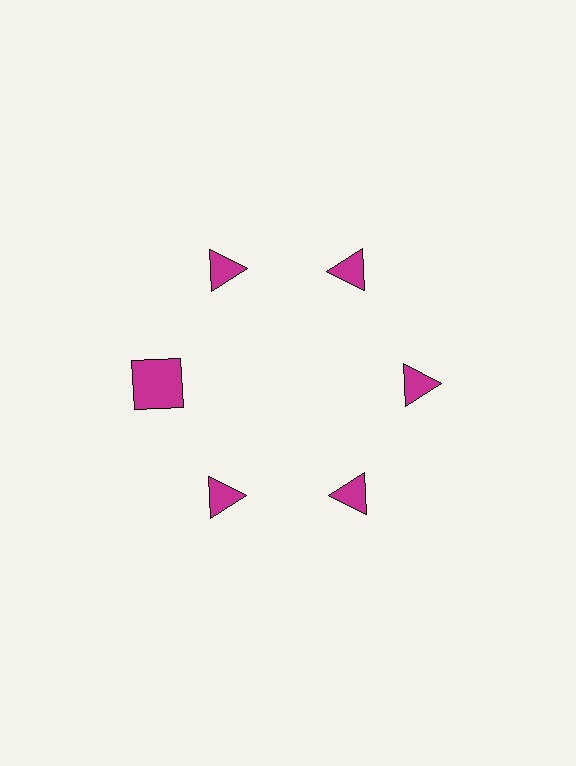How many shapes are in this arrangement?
There are 6 shapes arranged in a ring pattern.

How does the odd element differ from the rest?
It has a different shape: square instead of triangle.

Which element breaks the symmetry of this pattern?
The magenta square at roughly the 9 o'clock position breaks the symmetry. All other shapes are magenta triangles.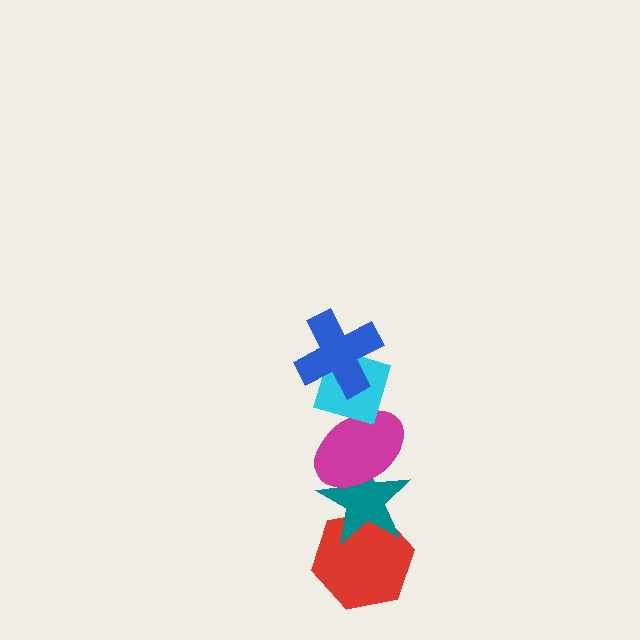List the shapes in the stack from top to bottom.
From top to bottom: the blue cross, the cyan diamond, the magenta ellipse, the teal star, the red hexagon.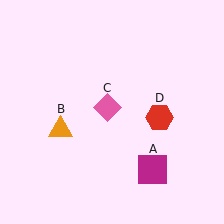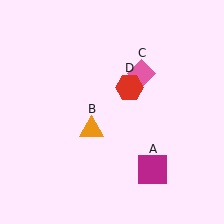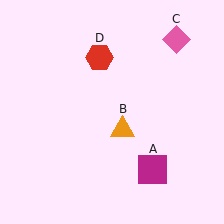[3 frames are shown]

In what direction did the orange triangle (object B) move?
The orange triangle (object B) moved right.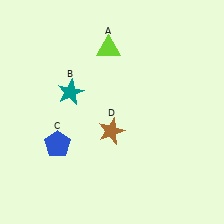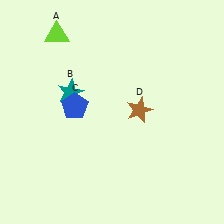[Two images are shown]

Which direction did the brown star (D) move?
The brown star (D) moved right.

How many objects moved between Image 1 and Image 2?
3 objects moved between the two images.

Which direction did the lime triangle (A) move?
The lime triangle (A) moved left.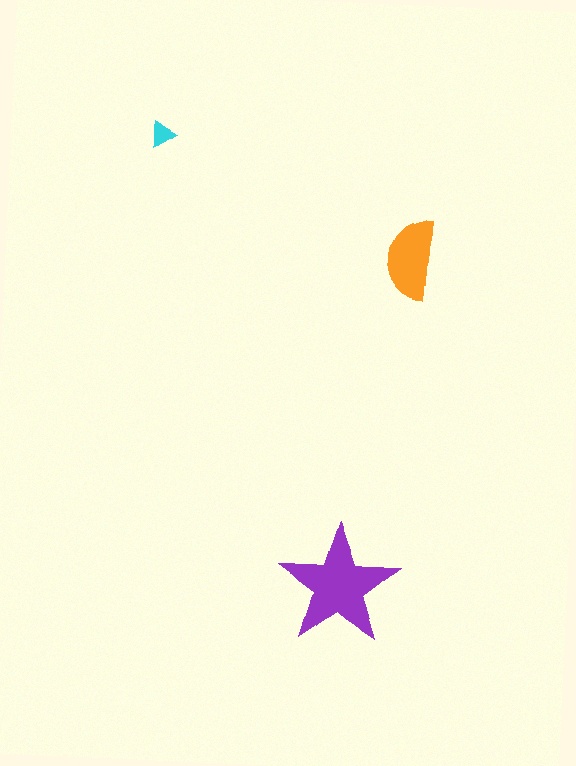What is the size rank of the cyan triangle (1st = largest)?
3rd.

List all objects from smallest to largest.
The cyan triangle, the orange semicircle, the purple star.